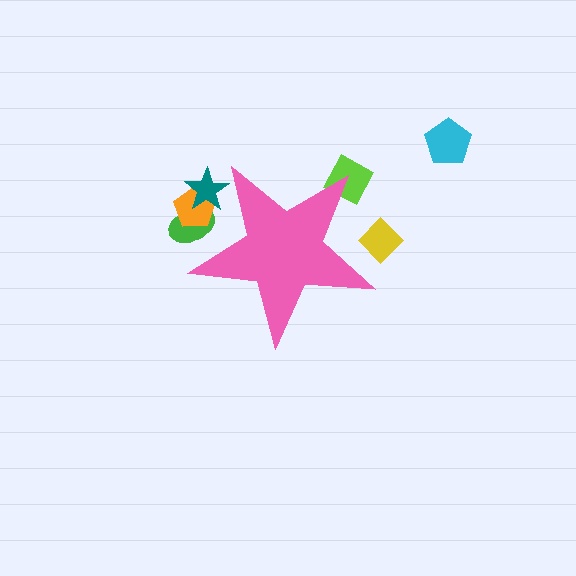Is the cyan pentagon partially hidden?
No, the cyan pentagon is fully visible.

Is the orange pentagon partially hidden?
Yes, the orange pentagon is partially hidden behind the pink star.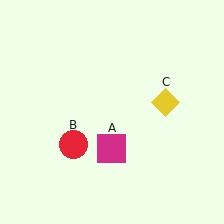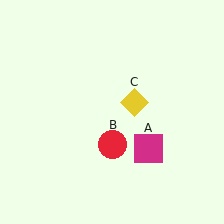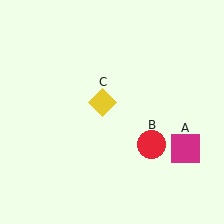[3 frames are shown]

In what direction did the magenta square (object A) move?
The magenta square (object A) moved right.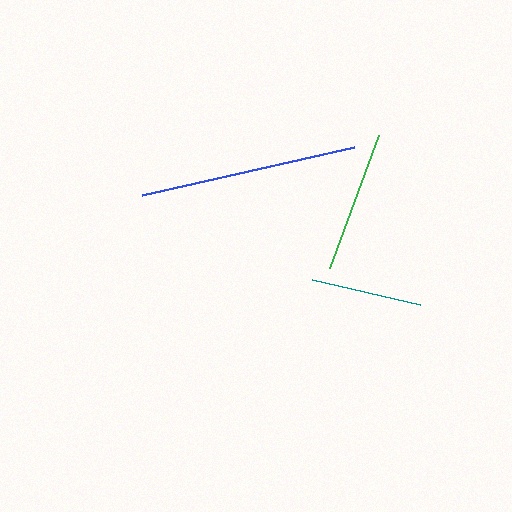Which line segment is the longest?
The blue line is the longest at approximately 218 pixels.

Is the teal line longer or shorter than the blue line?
The blue line is longer than the teal line.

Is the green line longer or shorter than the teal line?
The green line is longer than the teal line.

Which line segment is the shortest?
The teal line is the shortest at approximately 111 pixels.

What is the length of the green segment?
The green segment is approximately 142 pixels long.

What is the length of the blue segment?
The blue segment is approximately 218 pixels long.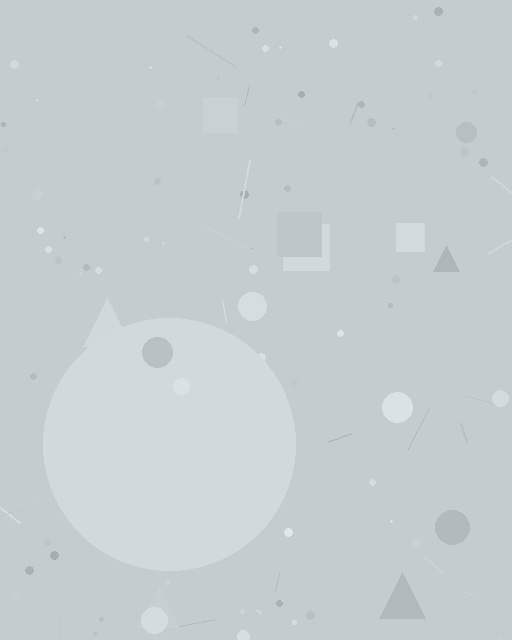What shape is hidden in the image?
A circle is hidden in the image.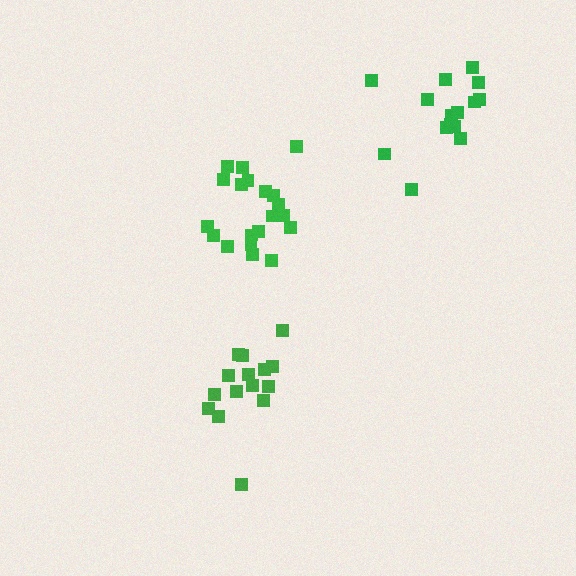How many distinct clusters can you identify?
There are 3 distinct clusters.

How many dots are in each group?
Group 1: 15 dots, Group 2: 20 dots, Group 3: 15 dots (50 total).